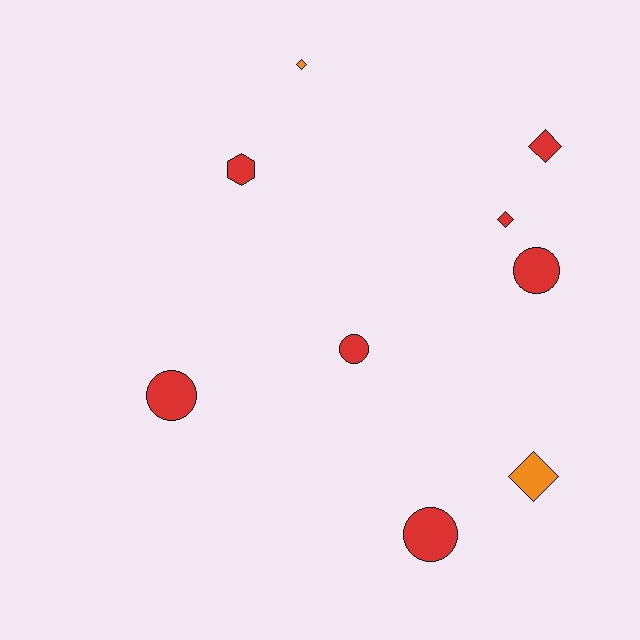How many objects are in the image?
There are 9 objects.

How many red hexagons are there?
There is 1 red hexagon.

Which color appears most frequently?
Red, with 7 objects.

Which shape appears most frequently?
Circle, with 4 objects.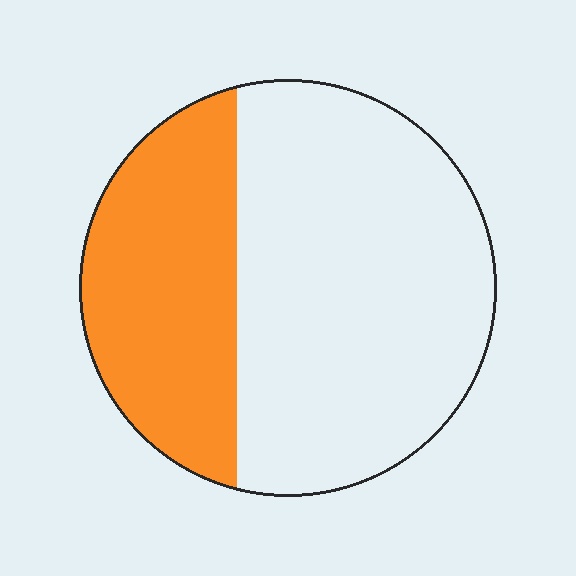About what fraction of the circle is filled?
About one third (1/3).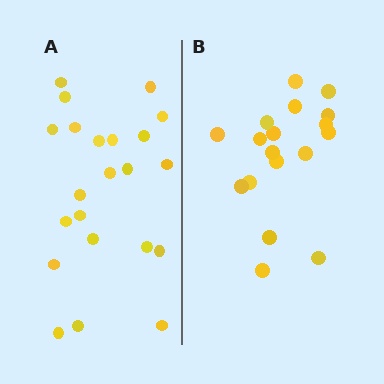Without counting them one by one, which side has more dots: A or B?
Region A (the left region) has more dots.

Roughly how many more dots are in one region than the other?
Region A has about 4 more dots than region B.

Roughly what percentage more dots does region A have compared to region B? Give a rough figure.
About 20% more.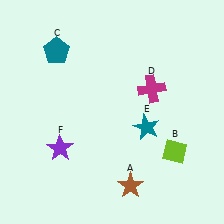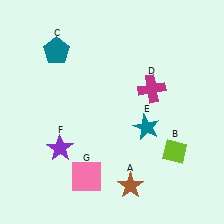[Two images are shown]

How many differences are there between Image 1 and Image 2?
There is 1 difference between the two images.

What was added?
A pink square (G) was added in Image 2.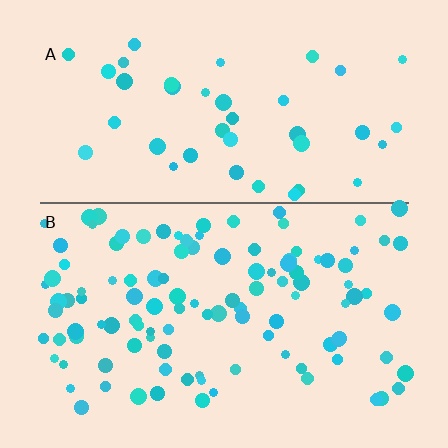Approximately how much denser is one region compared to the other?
Approximately 2.7× — region B over region A.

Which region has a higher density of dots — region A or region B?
B (the bottom).